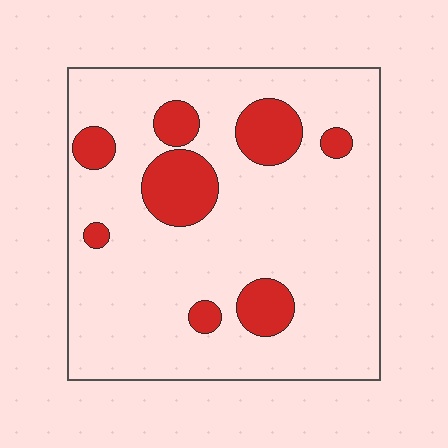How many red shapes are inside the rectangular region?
8.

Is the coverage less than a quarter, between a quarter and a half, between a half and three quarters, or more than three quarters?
Less than a quarter.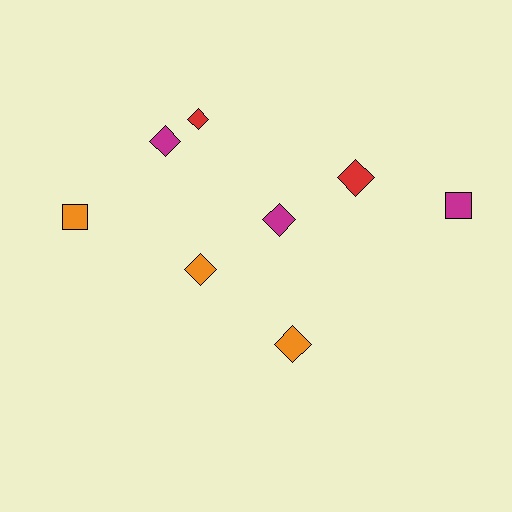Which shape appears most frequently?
Diamond, with 6 objects.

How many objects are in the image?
There are 8 objects.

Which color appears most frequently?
Magenta, with 3 objects.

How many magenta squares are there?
There is 1 magenta square.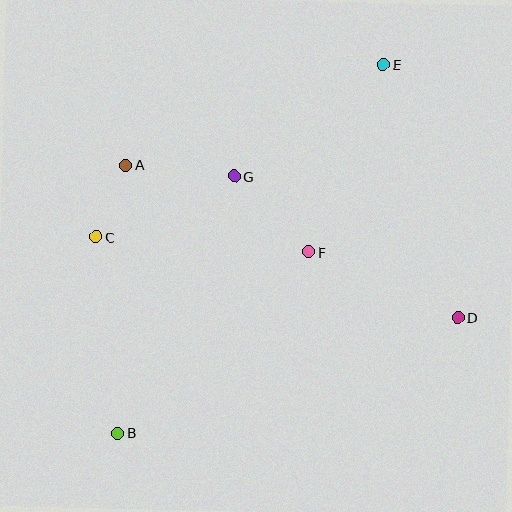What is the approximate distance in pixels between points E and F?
The distance between E and F is approximately 202 pixels.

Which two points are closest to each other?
Points A and C are closest to each other.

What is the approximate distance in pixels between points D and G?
The distance between D and G is approximately 264 pixels.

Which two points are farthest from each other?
Points B and E are farthest from each other.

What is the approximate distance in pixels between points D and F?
The distance between D and F is approximately 162 pixels.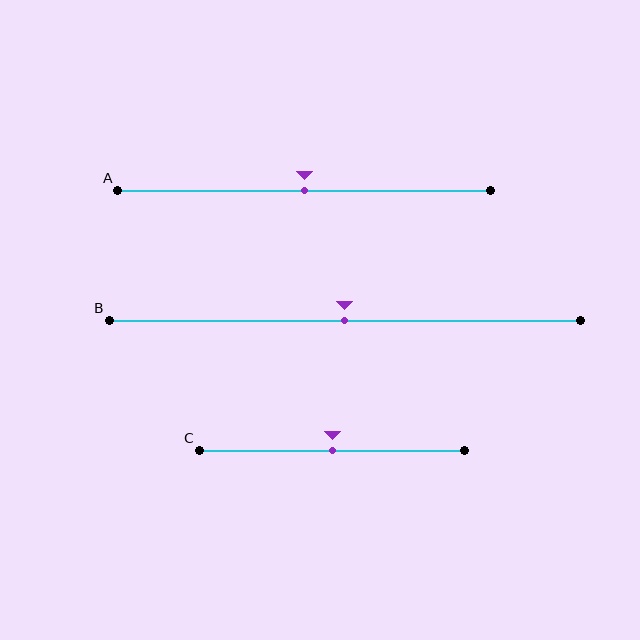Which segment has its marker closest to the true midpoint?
Segment A has its marker closest to the true midpoint.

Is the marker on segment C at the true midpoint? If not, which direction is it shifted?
Yes, the marker on segment C is at the true midpoint.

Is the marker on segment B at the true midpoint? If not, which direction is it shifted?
Yes, the marker on segment B is at the true midpoint.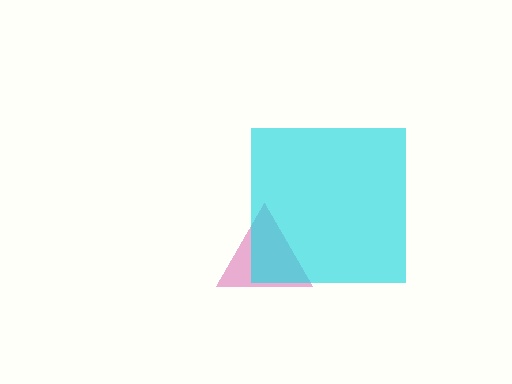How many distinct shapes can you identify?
There are 2 distinct shapes: a magenta triangle, a cyan square.